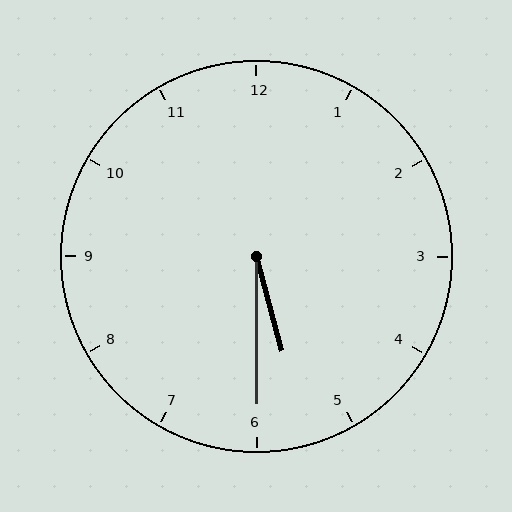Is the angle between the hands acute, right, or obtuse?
It is acute.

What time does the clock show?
5:30.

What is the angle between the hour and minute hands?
Approximately 15 degrees.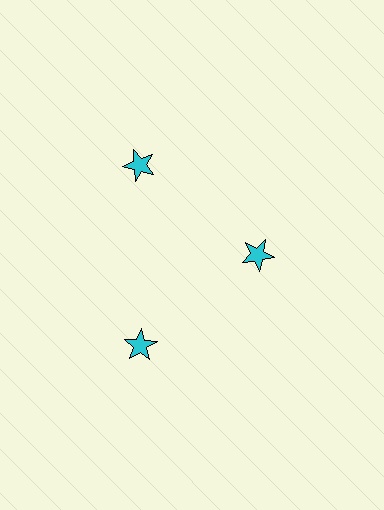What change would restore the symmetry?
The symmetry would be restored by moving it outward, back onto the ring so that all 3 stars sit at equal angles and equal distance from the center.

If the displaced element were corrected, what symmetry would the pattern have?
It would have 3-fold rotational symmetry — the pattern would map onto itself every 120 degrees.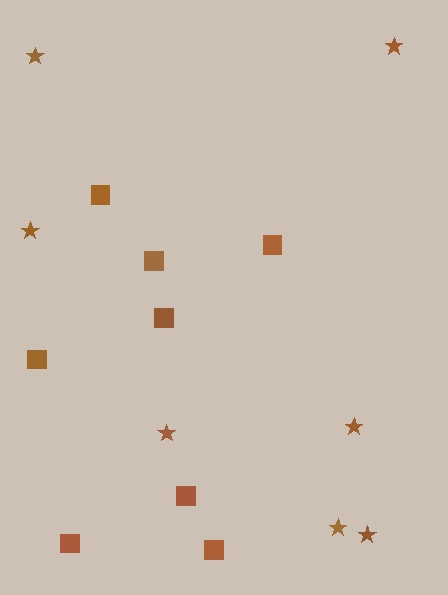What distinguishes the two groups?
There are 2 groups: one group of stars (7) and one group of squares (8).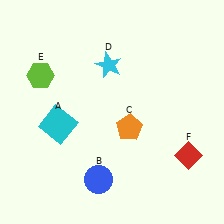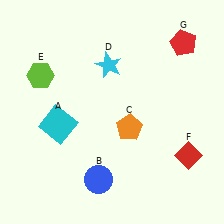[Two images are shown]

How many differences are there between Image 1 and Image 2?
There is 1 difference between the two images.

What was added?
A red pentagon (G) was added in Image 2.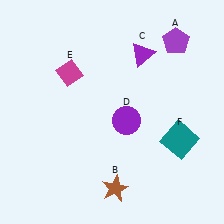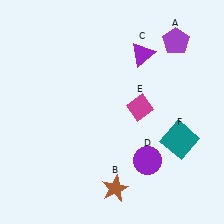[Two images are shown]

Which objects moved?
The objects that moved are: the purple circle (D), the magenta diamond (E).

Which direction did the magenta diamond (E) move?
The magenta diamond (E) moved right.